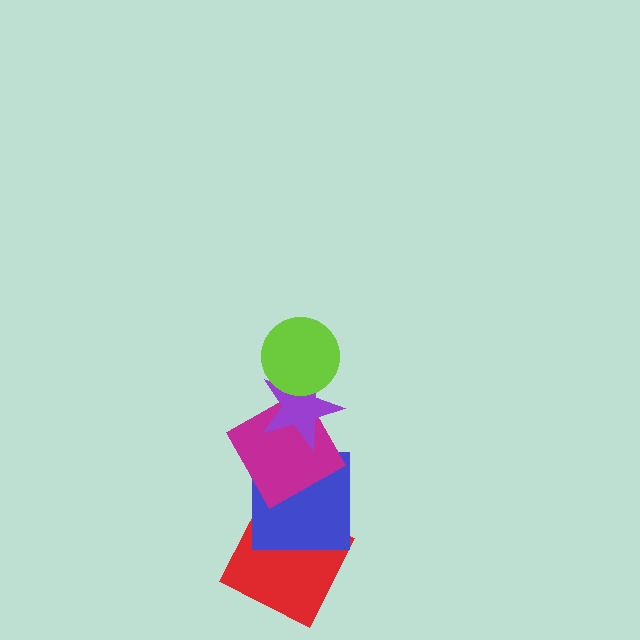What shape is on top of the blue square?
The magenta square is on top of the blue square.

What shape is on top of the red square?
The blue square is on top of the red square.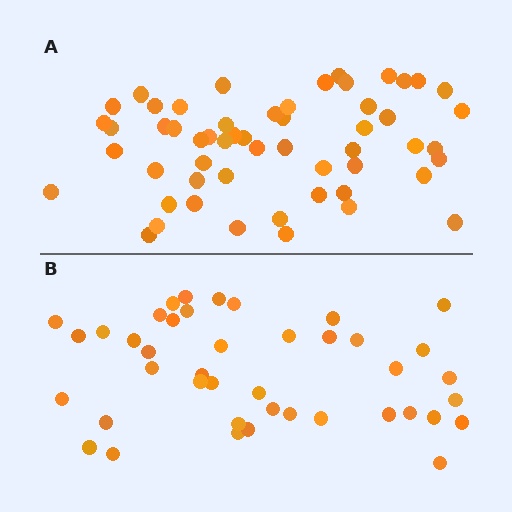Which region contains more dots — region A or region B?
Region A (the top region) has more dots.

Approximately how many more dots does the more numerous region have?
Region A has approximately 15 more dots than region B.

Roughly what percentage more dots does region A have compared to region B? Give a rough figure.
About 30% more.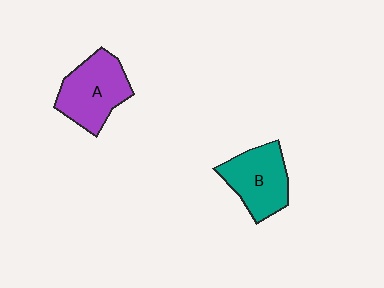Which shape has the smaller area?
Shape B (teal).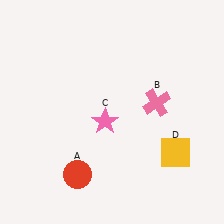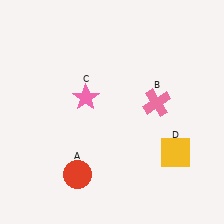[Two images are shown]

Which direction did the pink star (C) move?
The pink star (C) moved up.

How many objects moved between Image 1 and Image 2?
1 object moved between the two images.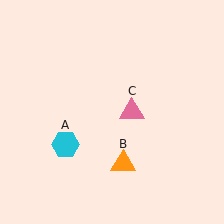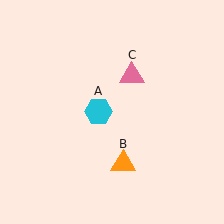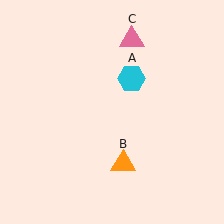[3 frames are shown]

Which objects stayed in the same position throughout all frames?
Orange triangle (object B) remained stationary.